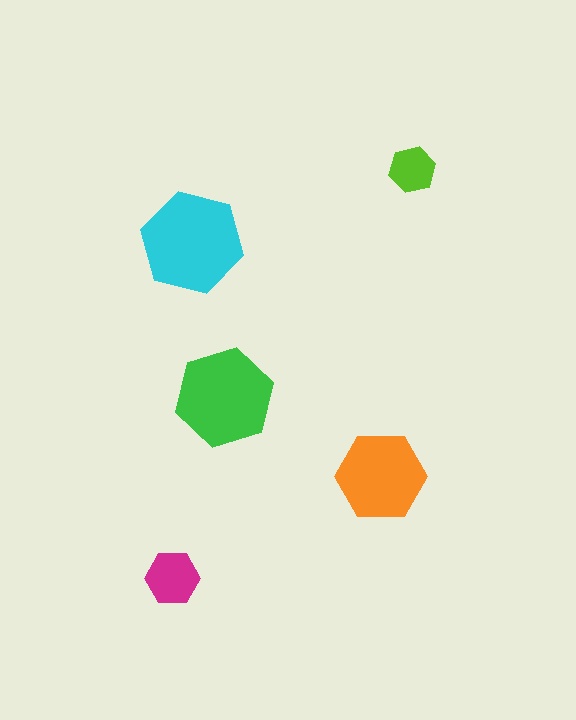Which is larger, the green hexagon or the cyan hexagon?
The cyan one.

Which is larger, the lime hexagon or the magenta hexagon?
The magenta one.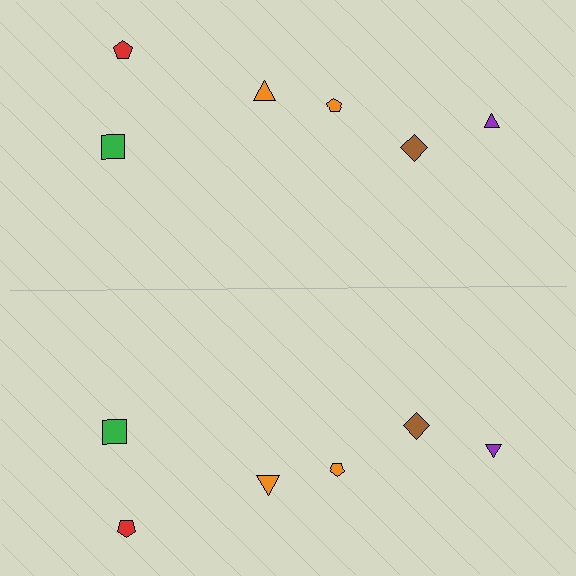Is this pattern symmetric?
Yes, this pattern has bilateral (reflection) symmetry.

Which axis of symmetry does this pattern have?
The pattern has a horizontal axis of symmetry running through the center of the image.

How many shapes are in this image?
There are 12 shapes in this image.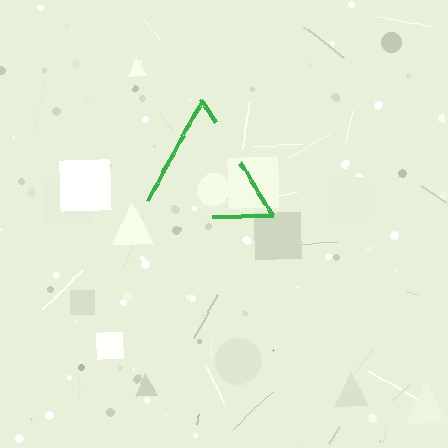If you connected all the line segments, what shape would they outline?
They would outline a triangle.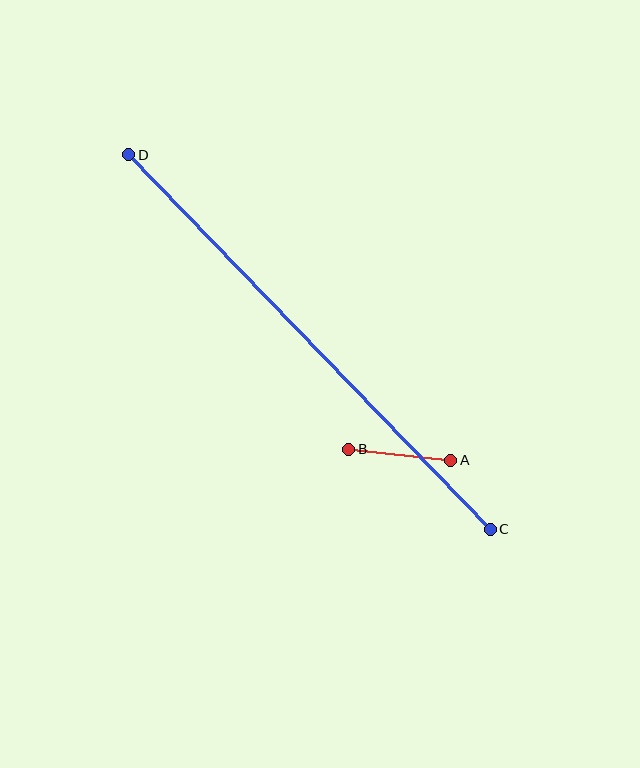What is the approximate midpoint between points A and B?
The midpoint is at approximately (400, 455) pixels.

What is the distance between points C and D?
The distance is approximately 521 pixels.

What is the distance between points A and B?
The distance is approximately 102 pixels.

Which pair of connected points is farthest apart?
Points C and D are farthest apart.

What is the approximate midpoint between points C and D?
The midpoint is at approximately (309, 342) pixels.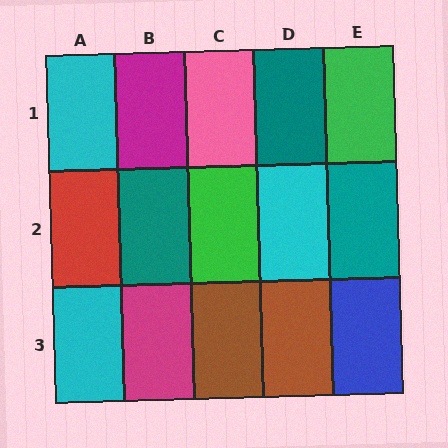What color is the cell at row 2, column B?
Teal.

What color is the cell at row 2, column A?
Red.